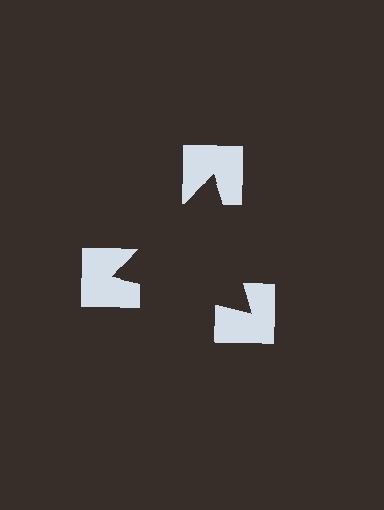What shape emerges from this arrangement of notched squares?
An illusory triangle — its edges are inferred from the aligned wedge cuts in the notched squares, not physically drawn.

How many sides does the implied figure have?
3 sides.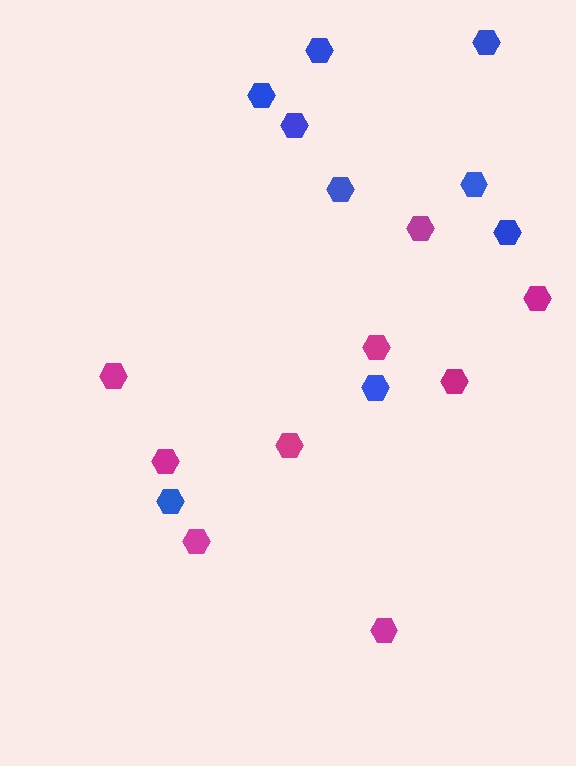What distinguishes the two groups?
There are 2 groups: one group of magenta hexagons (9) and one group of blue hexagons (9).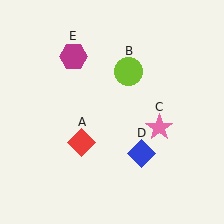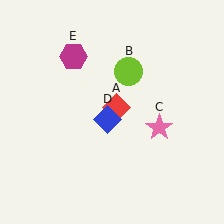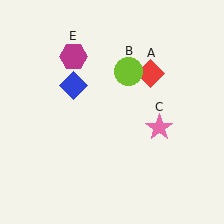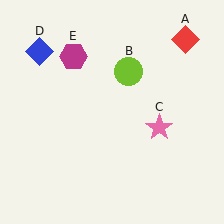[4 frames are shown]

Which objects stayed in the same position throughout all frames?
Lime circle (object B) and pink star (object C) and magenta hexagon (object E) remained stationary.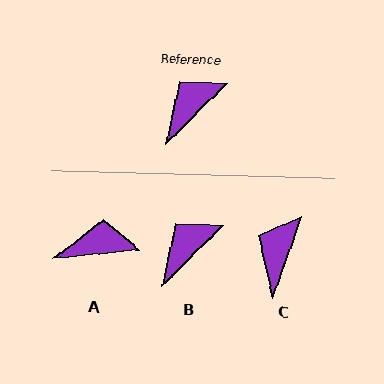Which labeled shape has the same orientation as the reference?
B.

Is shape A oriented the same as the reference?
No, it is off by about 39 degrees.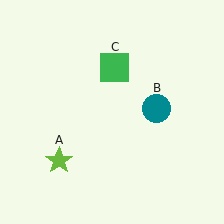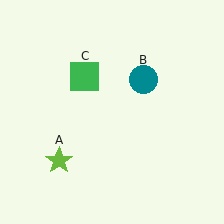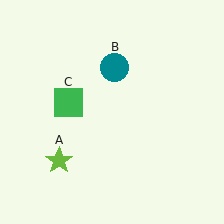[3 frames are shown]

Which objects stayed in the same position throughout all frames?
Lime star (object A) remained stationary.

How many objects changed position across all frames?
2 objects changed position: teal circle (object B), green square (object C).